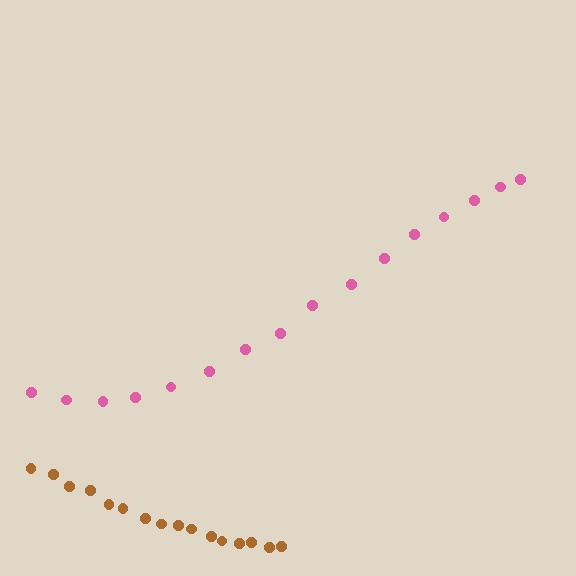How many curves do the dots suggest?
There are 2 distinct paths.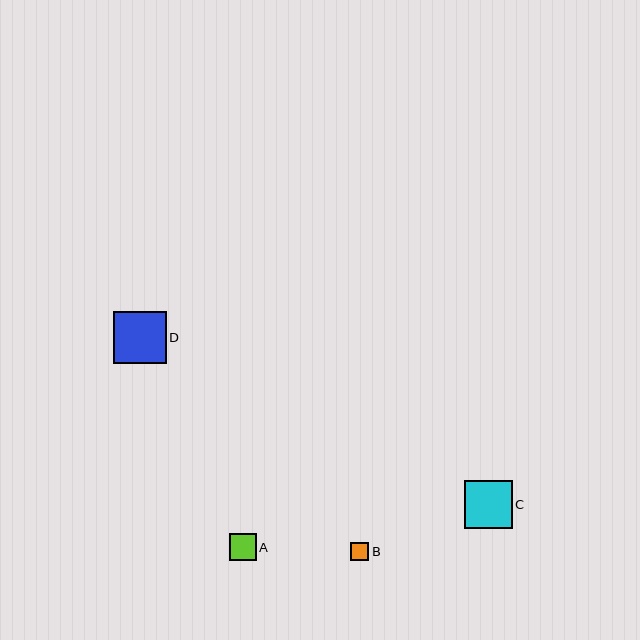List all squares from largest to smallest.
From largest to smallest: D, C, A, B.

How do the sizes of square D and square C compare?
Square D and square C are approximately the same size.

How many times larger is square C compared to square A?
Square C is approximately 1.8 times the size of square A.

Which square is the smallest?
Square B is the smallest with a size of approximately 18 pixels.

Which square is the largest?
Square D is the largest with a size of approximately 53 pixels.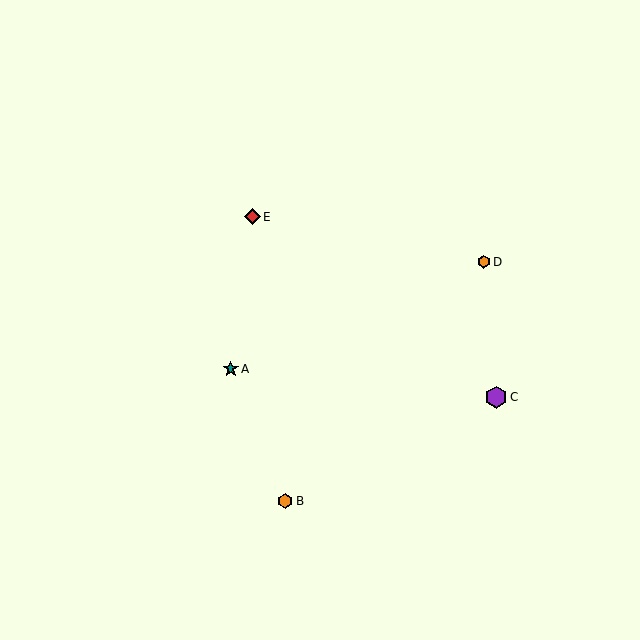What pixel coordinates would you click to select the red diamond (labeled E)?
Click at (252, 217) to select the red diamond E.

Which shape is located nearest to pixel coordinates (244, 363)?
The teal star (labeled A) at (231, 369) is nearest to that location.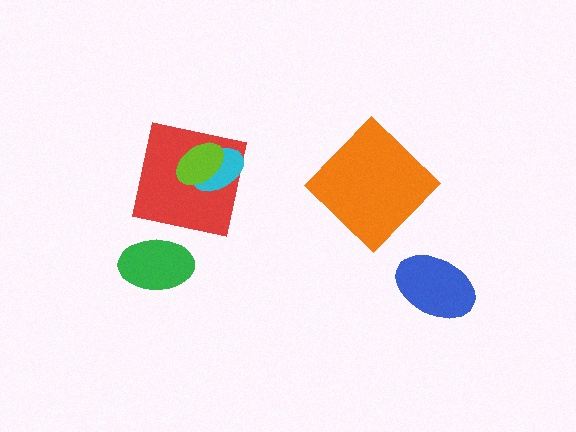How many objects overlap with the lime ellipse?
2 objects overlap with the lime ellipse.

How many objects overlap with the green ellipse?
0 objects overlap with the green ellipse.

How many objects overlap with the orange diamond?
0 objects overlap with the orange diamond.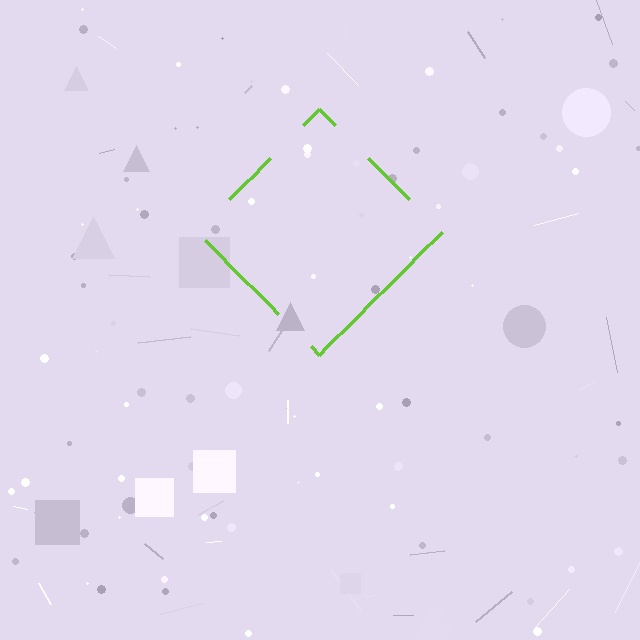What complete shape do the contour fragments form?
The contour fragments form a diamond.